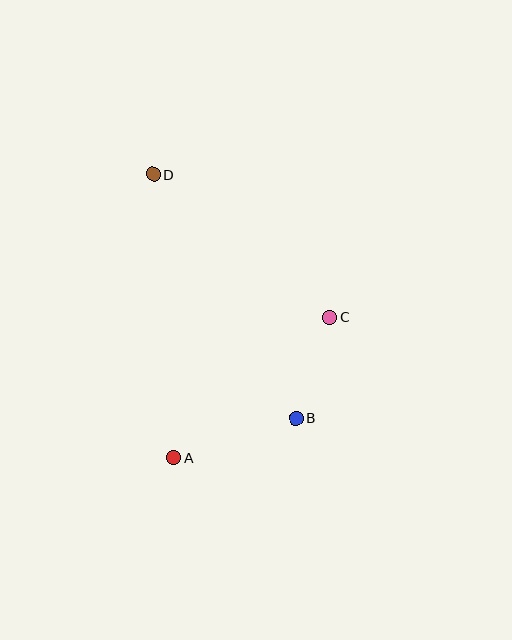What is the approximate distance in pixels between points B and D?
The distance between B and D is approximately 282 pixels.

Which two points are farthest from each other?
Points A and D are farthest from each other.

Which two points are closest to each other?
Points B and C are closest to each other.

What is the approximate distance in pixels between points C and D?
The distance between C and D is approximately 227 pixels.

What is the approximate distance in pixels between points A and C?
The distance between A and C is approximately 210 pixels.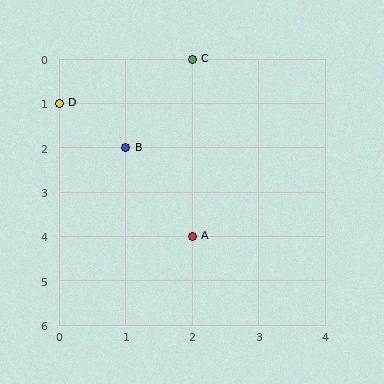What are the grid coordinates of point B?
Point B is at grid coordinates (1, 2).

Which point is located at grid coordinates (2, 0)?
Point C is at (2, 0).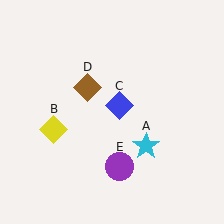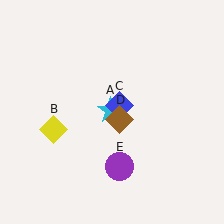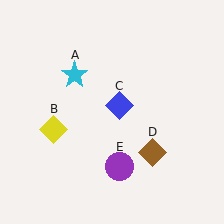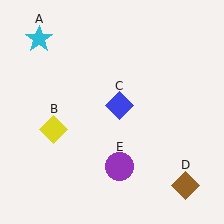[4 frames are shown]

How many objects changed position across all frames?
2 objects changed position: cyan star (object A), brown diamond (object D).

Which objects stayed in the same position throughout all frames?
Yellow diamond (object B) and blue diamond (object C) and purple circle (object E) remained stationary.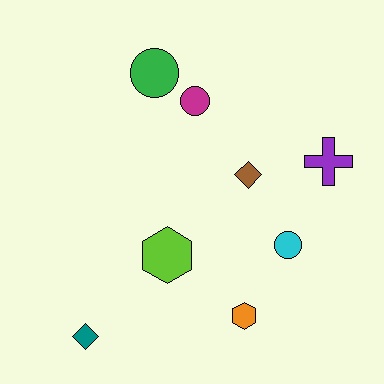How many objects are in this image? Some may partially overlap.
There are 8 objects.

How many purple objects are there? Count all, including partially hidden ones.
There is 1 purple object.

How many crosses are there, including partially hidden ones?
There is 1 cross.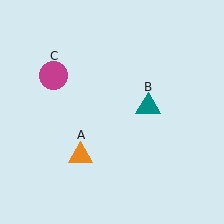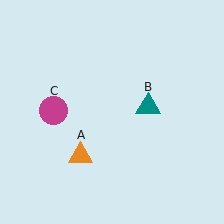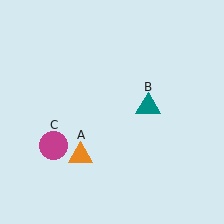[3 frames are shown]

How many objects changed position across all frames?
1 object changed position: magenta circle (object C).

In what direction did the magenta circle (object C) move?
The magenta circle (object C) moved down.